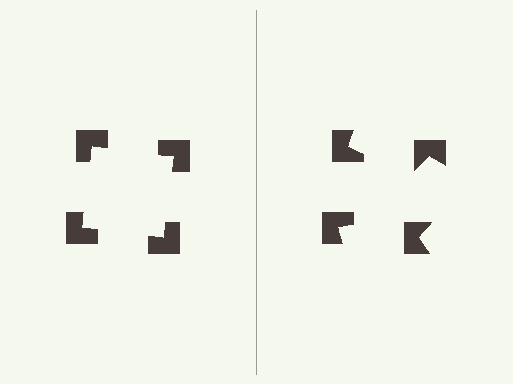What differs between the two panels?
The notched squares are positioned identically on both sides; only the wedge orientations differ. On the left they align to a square; on the right they are misaligned.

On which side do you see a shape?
An illusory square appears on the left side. On the right side the wedge cuts are rotated, so no coherent shape forms.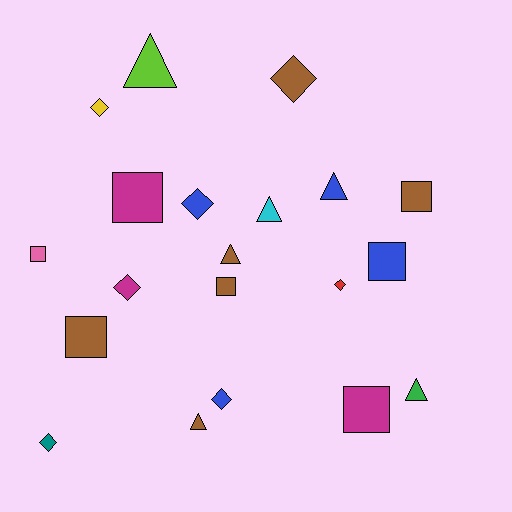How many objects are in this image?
There are 20 objects.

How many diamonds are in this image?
There are 7 diamonds.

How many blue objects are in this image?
There are 4 blue objects.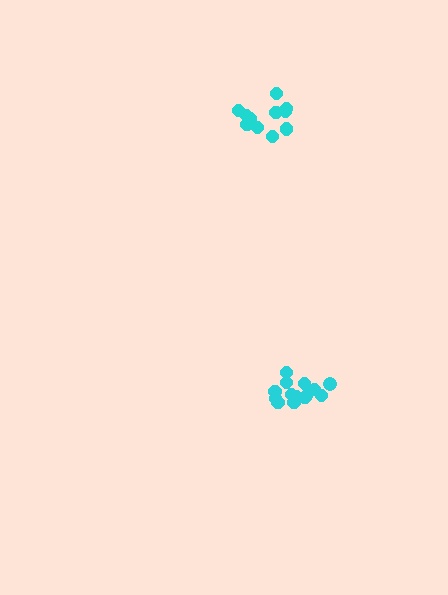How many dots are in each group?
Group 1: 14 dots, Group 2: 11 dots (25 total).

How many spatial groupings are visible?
There are 2 spatial groupings.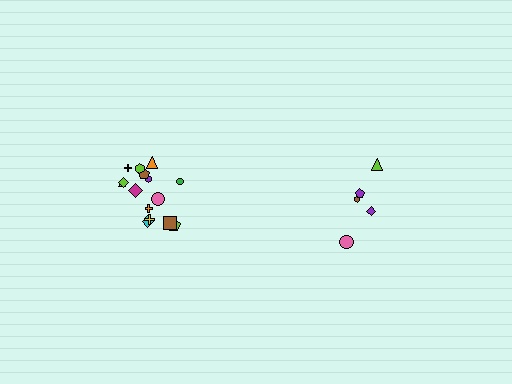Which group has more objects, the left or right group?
The left group.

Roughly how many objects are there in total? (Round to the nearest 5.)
Roughly 20 objects in total.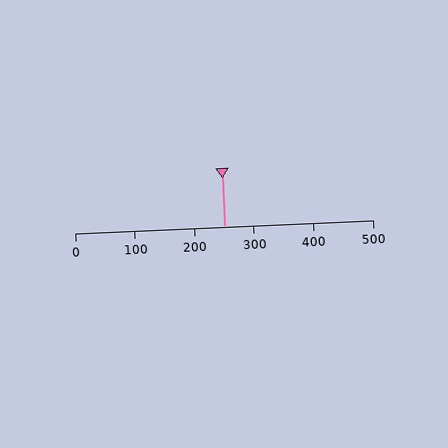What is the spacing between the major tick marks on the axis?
The major ticks are spaced 100 apart.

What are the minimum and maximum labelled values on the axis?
The axis runs from 0 to 500.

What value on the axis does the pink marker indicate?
The marker indicates approximately 250.